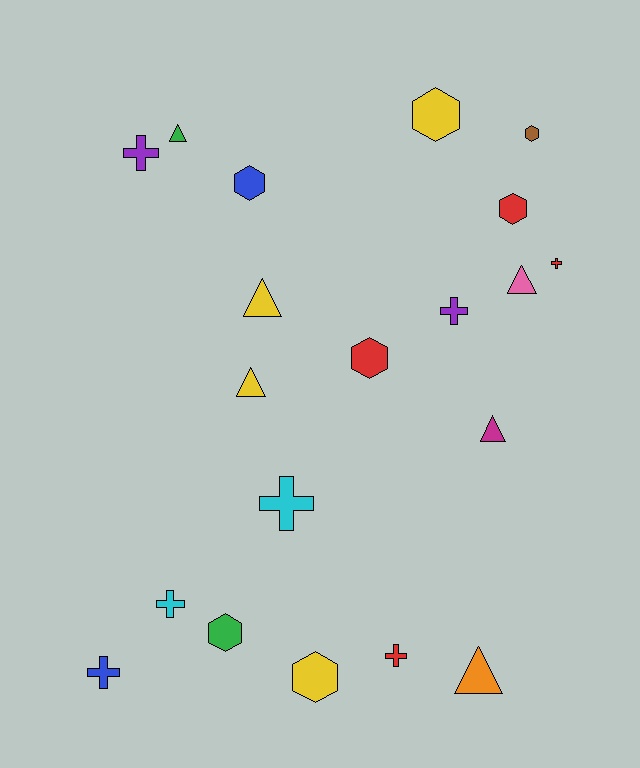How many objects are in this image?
There are 20 objects.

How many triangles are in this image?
There are 6 triangles.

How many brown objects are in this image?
There is 1 brown object.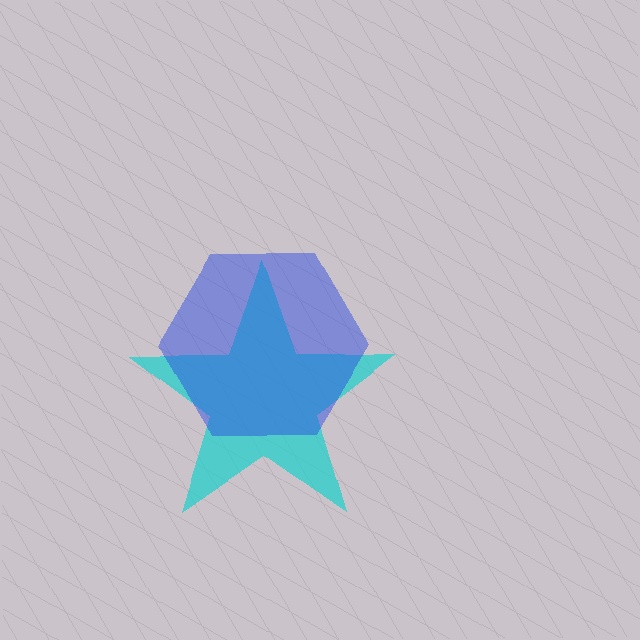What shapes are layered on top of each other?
The layered shapes are: a cyan star, a blue hexagon.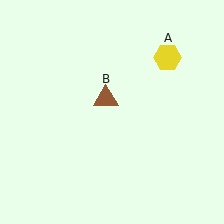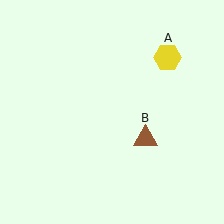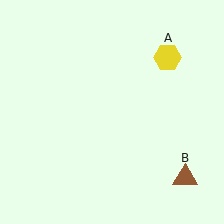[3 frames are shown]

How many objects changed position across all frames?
1 object changed position: brown triangle (object B).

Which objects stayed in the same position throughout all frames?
Yellow hexagon (object A) remained stationary.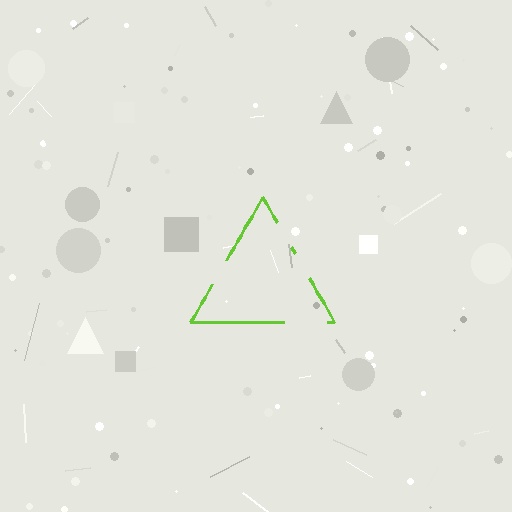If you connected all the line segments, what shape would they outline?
They would outline a triangle.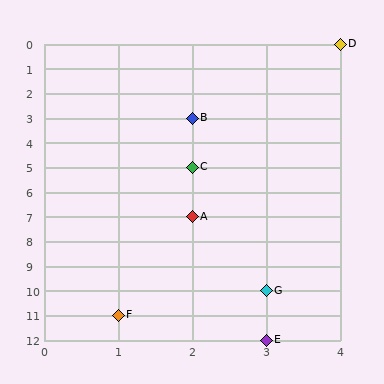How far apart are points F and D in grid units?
Points F and D are 3 columns and 11 rows apart (about 11.4 grid units diagonally).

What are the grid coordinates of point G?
Point G is at grid coordinates (3, 10).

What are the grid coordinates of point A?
Point A is at grid coordinates (2, 7).